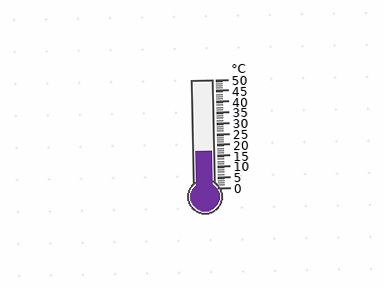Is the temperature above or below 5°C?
The temperature is above 5°C.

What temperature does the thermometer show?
The thermometer shows approximately 17°C.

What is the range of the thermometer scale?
The thermometer scale ranges from 0°C to 50°C.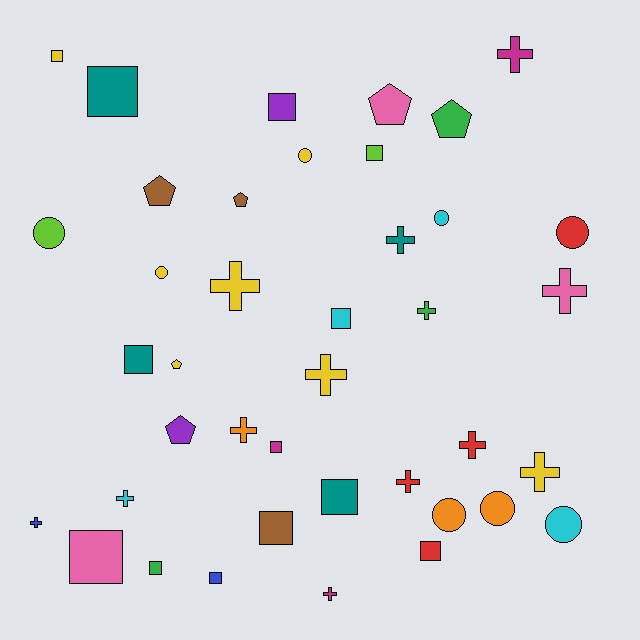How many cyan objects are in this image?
There are 4 cyan objects.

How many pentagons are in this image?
There are 6 pentagons.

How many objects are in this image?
There are 40 objects.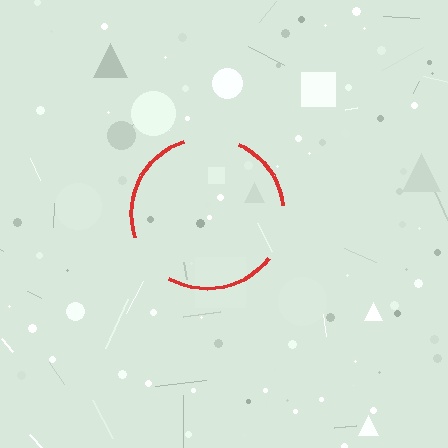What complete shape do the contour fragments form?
The contour fragments form a circle.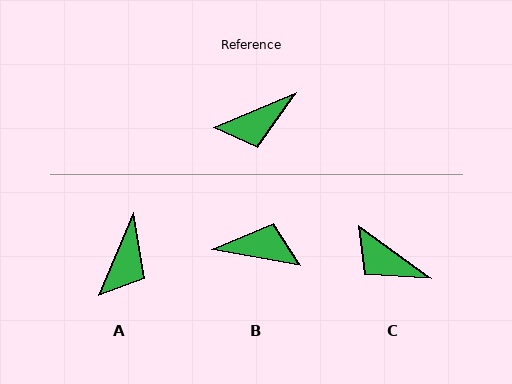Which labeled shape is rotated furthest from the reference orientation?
B, about 147 degrees away.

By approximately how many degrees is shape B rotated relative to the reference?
Approximately 147 degrees counter-clockwise.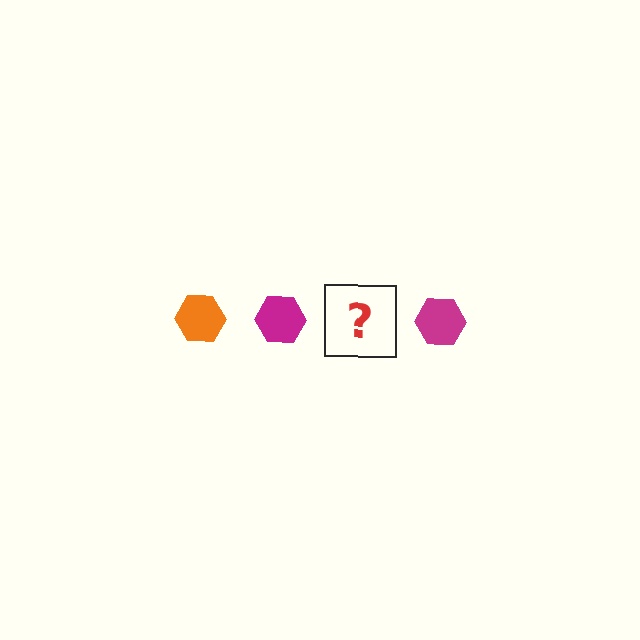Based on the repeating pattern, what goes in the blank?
The blank should be an orange hexagon.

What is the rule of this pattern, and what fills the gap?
The rule is that the pattern cycles through orange, magenta hexagons. The gap should be filled with an orange hexagon.